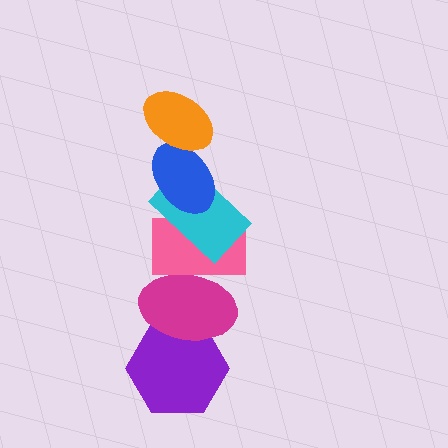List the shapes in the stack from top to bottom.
From top to bottom: the orange ellipse, the blue ellipse, the cyan rectangle, the pink rectangle, the magenta ellipse, the purple hexagon.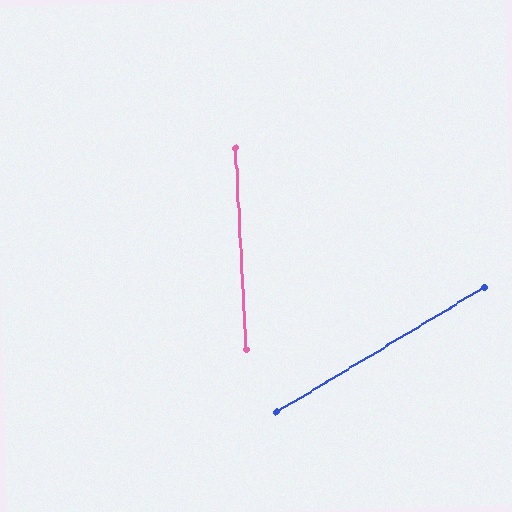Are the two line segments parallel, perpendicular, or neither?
Neither parallel nor perpendicular — they differ by about 62°.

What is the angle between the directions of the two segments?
Approximately 62 degrees.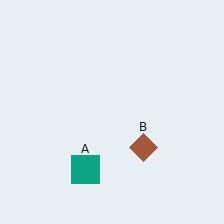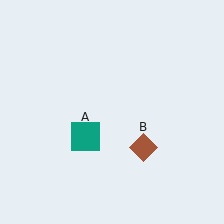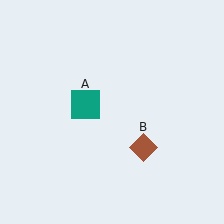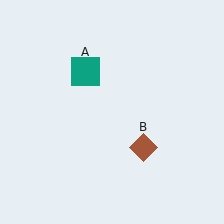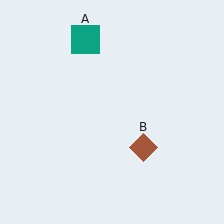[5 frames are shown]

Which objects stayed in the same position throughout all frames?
Brown diamond (object B) remained stationary.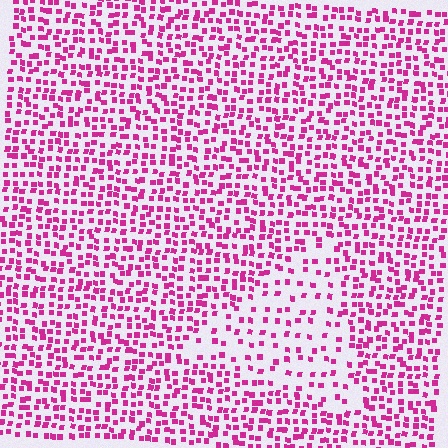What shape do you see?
I see a triangle.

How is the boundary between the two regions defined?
The boundary is defined by a change in element density (approximately 2.1x ratio). All elements are the same color, size, and shape.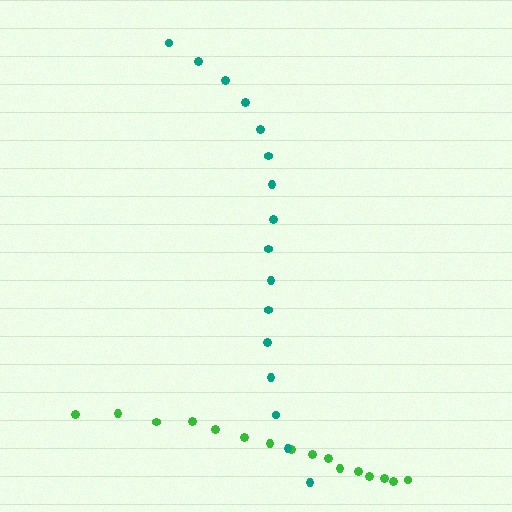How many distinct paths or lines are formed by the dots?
There are 2 distinct paths.